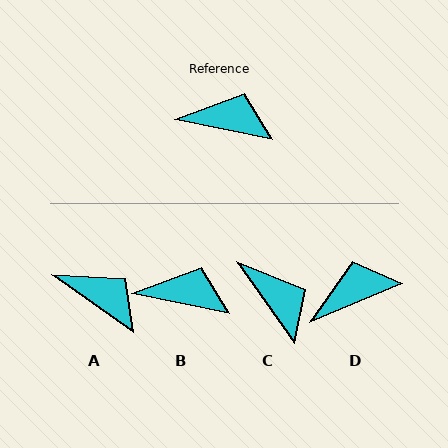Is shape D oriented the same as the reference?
No, it is off by about 34 degrees.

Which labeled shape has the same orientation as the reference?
B.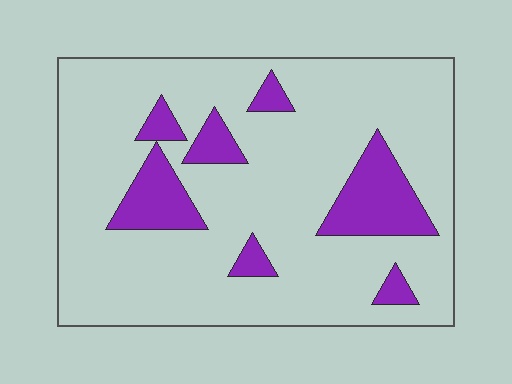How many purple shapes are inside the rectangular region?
7.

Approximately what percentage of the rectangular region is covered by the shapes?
Approximately 15%.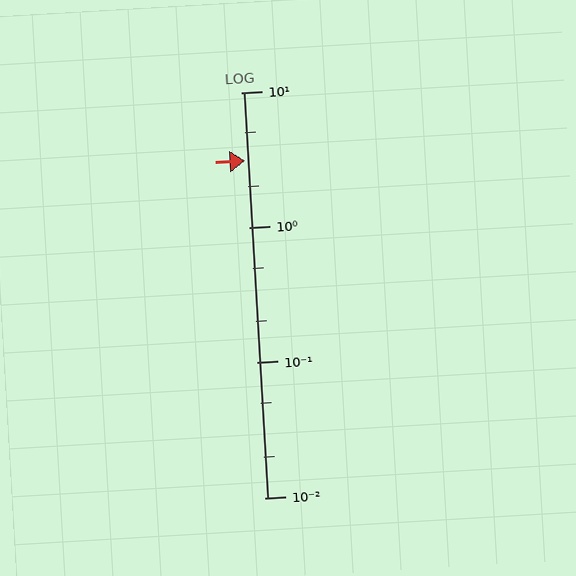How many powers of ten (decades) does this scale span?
The scale spans 3 decades, from 0.01 to 10.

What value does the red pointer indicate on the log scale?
The pointer indicates approximately 3.1.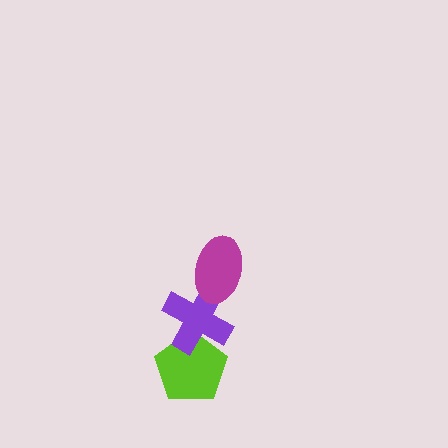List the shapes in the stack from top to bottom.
From top to bottom: the magenta ellipse, the purple cross, the lime pentagon.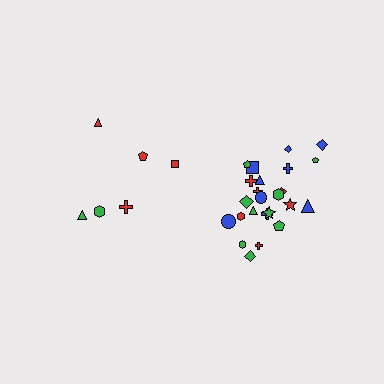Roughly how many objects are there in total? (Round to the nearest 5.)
Roughly 30 objects in total.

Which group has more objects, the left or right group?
The right group.